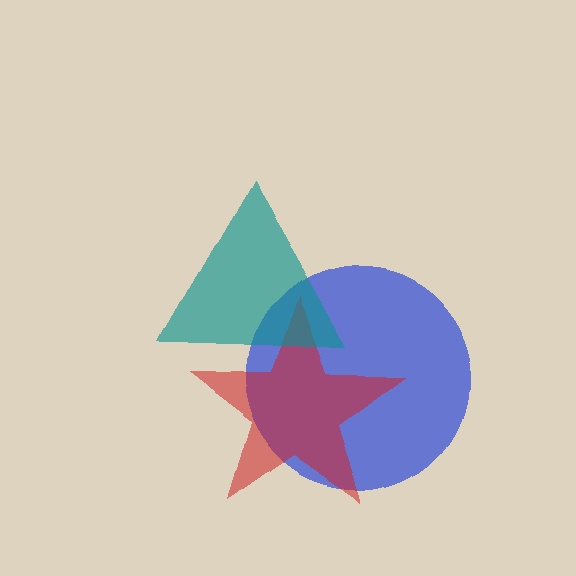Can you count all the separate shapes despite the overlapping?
Yes, there are 3 separate shapes.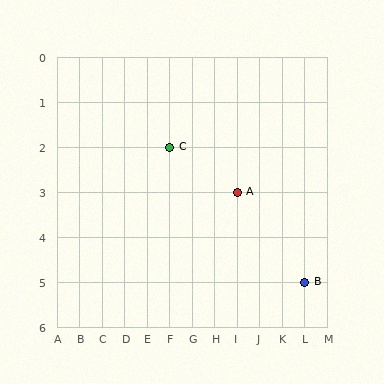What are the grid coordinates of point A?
Point A is at grid coordinates (I, 3).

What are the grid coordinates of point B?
Point B is at grid coordinates (L, 5).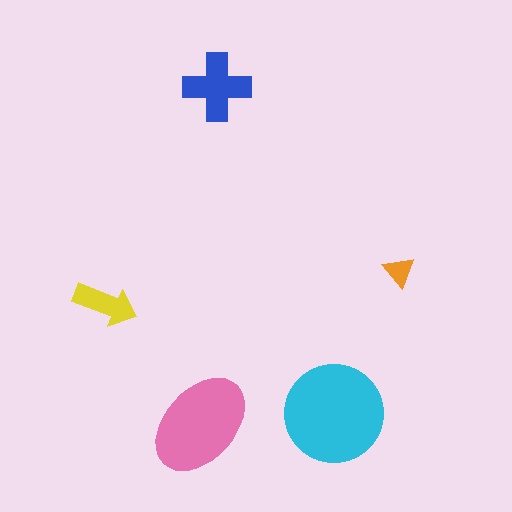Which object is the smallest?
The orange triangle.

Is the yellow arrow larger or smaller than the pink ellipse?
Smaller.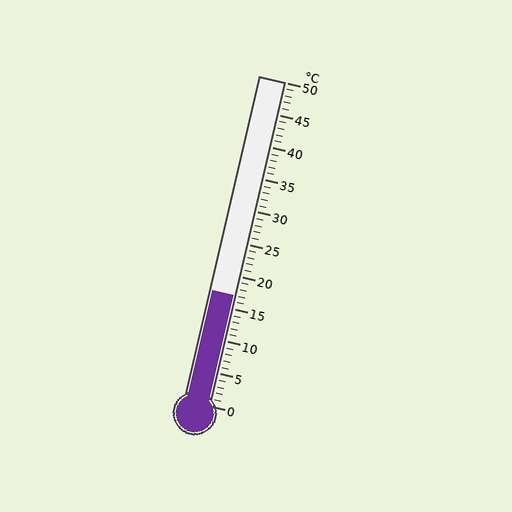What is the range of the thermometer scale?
The thermometer scale ranges from 0°C to 50°C.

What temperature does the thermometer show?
The thermometer shows approximately 17°C.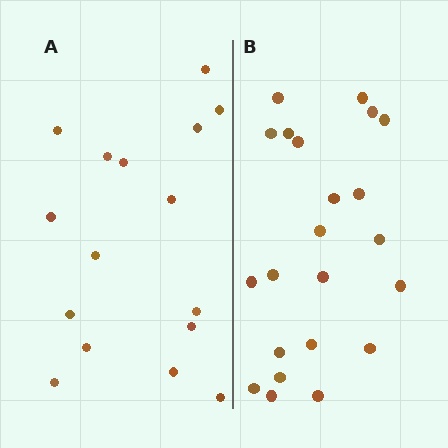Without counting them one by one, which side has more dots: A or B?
Region B (the right region) has more dots.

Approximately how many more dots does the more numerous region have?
Region B has about 6 more dots than region A.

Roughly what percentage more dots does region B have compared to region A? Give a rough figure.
About 40% more.